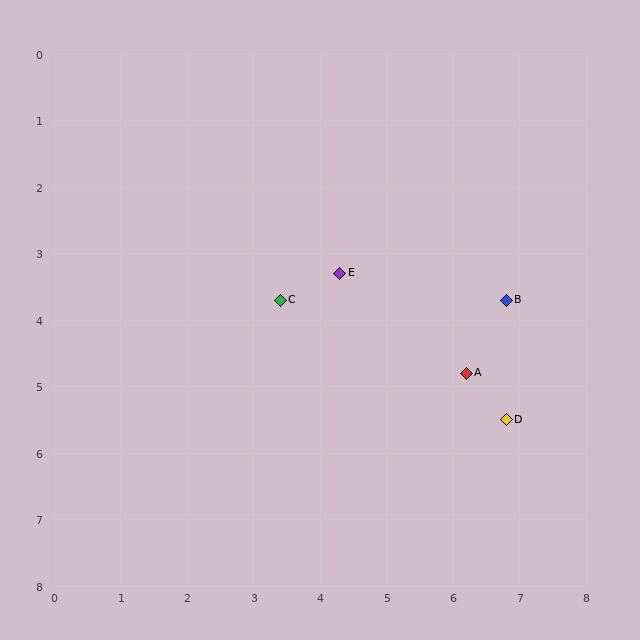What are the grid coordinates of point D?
Point D is at approximately (6.8, 5.5).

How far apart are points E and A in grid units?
Points E and A are about 2.4 grid units apart.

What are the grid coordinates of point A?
Point A is at approximately (6.2, 4.8).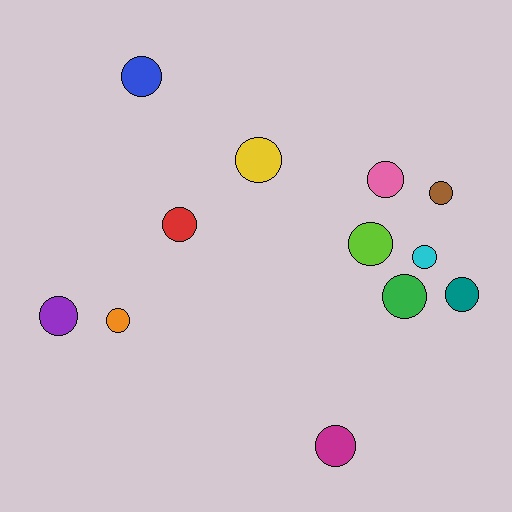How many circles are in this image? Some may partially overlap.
There are 12 circles.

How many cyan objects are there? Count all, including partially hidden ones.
There is 1 cyan object.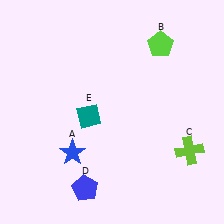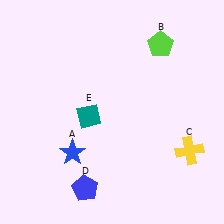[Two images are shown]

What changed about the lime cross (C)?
In Image 1, C is lime. In Image 2, it changed to yellow.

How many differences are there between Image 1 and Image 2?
There is 1 difference between the two images.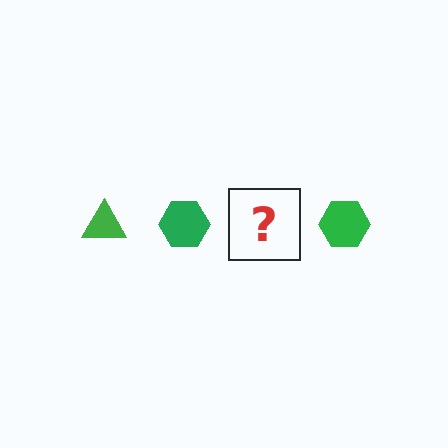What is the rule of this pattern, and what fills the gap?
The rule is that the pattern cycles through triangle, hexagon shapes in green. The gap should be filled with a green triangle.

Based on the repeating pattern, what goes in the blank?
The blank should be a green triangle.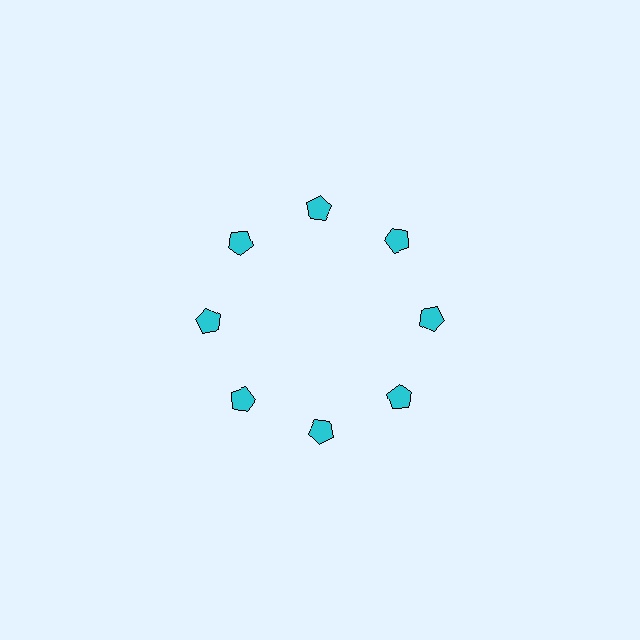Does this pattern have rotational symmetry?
Yes, this pattern has 8-fold rotational symmetry. It looks the same after rotating 45 degrees around the center.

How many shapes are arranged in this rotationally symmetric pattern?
There are 8 shapes, arranged in 8 groups of 1.